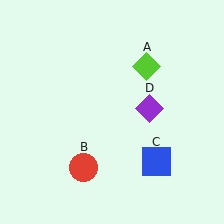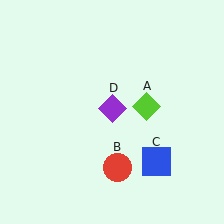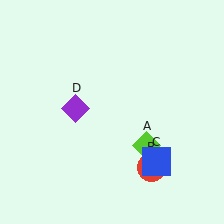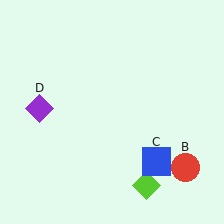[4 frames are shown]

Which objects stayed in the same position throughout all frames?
Blue square (object C) remained stationary.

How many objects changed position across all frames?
3 objects changed position: lime diamond (object A), red circle (object B), purple diamond (object D).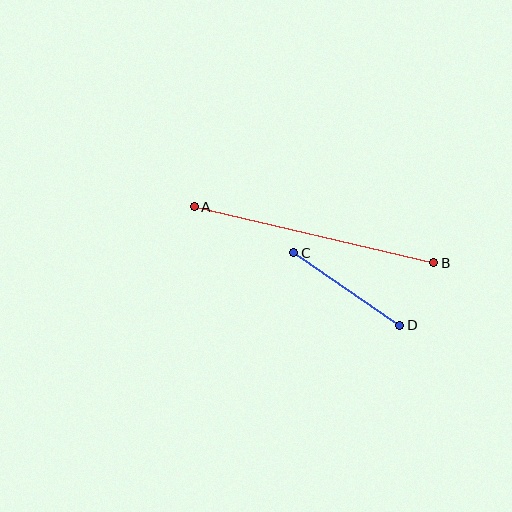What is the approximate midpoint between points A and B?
The midpoint is at approximately (314, 235) pixels.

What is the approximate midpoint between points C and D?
The midpoint is at approximately (347, 289) pixels.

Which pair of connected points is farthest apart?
Points A and B are farthest apart.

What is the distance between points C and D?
The distance is approximately 128 pixels.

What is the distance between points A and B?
The distance is approximately 246 pixels.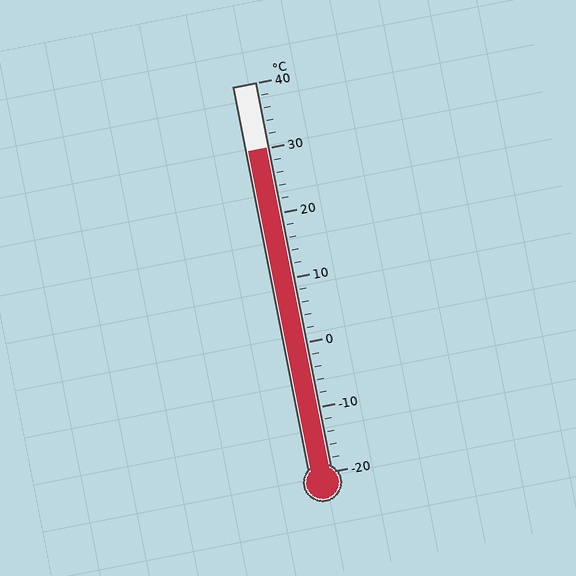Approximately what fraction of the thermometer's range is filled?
The thermometer is filled to approximately 85% of its range.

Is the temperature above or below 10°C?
The temperature is above 10°C.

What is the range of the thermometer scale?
The thermometer scale ranges from -20°C to 40°C.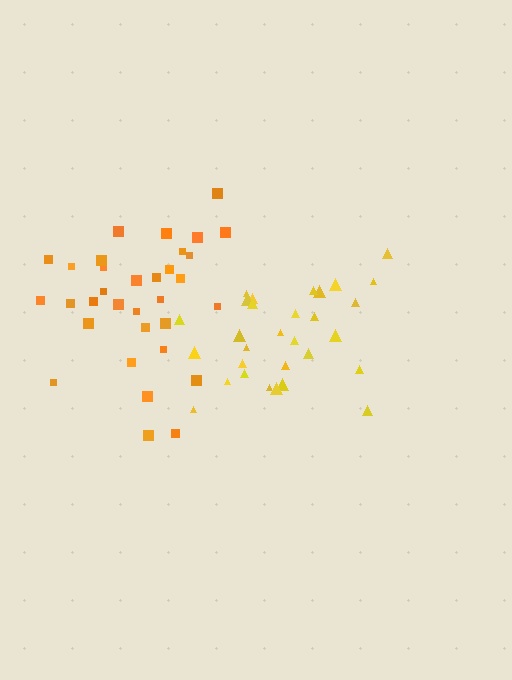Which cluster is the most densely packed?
Orange.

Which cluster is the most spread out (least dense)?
Yellow.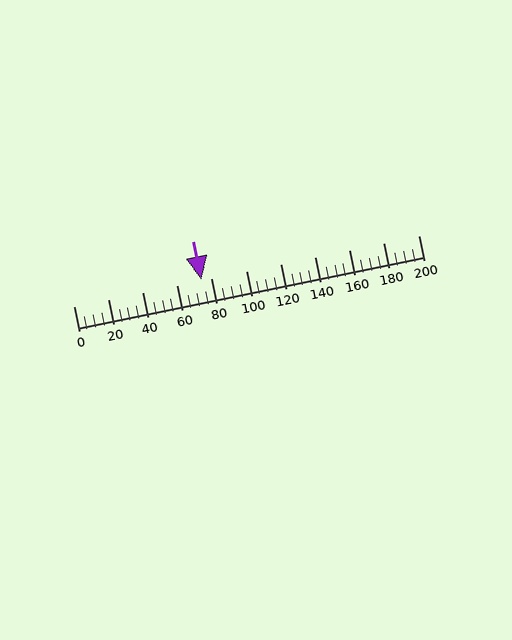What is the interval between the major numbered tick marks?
The major tick marks are spaced 20 units apart.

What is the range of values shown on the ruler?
The ruler shows values from 0 to 200.